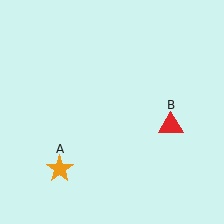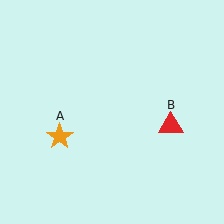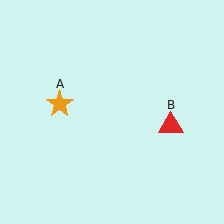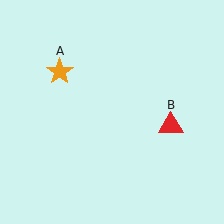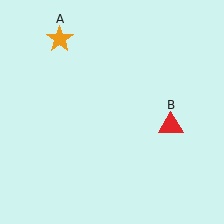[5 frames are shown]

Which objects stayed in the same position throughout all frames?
Red triangle (object B) remained stationary.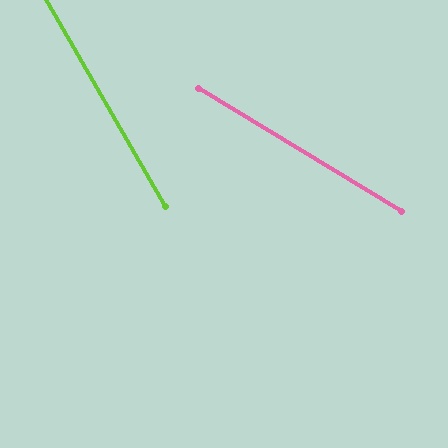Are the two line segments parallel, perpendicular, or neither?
Neither parallel nor perpendicular — they differ by about 29°.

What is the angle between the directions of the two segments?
Approximately 29 degrees.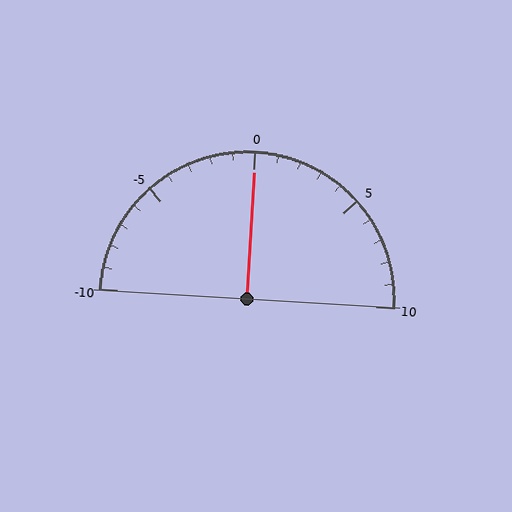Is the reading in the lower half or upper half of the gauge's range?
The reading is in the upper half of the range (-10 to 10).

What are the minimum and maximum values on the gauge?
The gauge ranges from -10 to 10.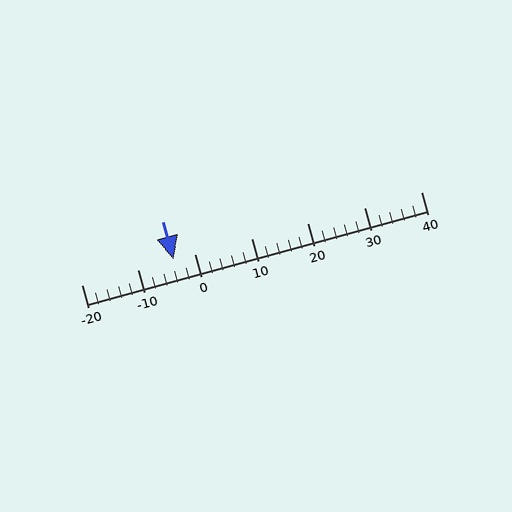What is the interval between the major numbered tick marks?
The major tick marks are spaced 10 units apart.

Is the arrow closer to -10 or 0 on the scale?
The arrow is closer to 0.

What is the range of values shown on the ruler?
The ruler shows values from -20 to 40.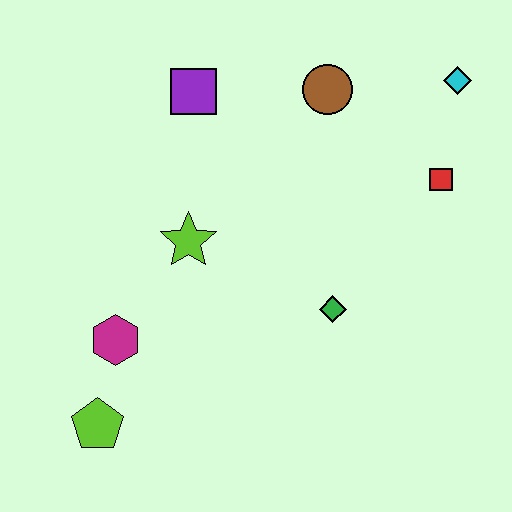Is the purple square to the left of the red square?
Yes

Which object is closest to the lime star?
The magenta hexagon is closest to the lime star.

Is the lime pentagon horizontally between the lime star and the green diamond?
No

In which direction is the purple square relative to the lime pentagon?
The purple square is above the lime pentagon.